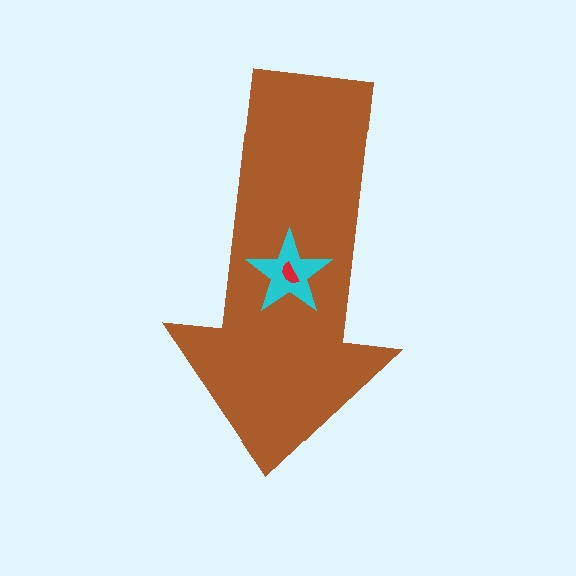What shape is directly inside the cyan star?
The red semicircle.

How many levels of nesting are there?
3.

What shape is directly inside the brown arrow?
The cyan star.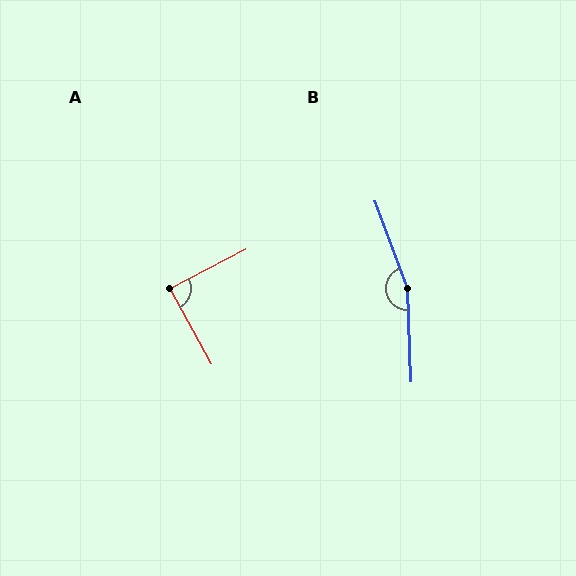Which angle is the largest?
B, at approximately 162 degrees.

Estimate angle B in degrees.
Approximately 162 degrees.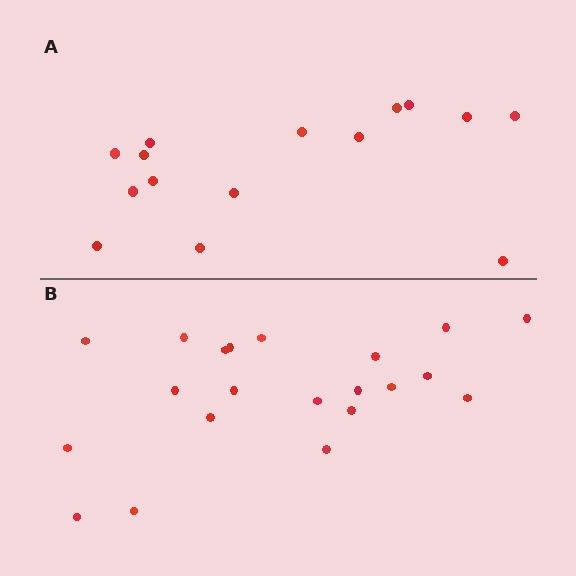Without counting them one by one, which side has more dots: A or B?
Region B (the bottom region) has more dots.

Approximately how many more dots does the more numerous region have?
Region B has about 6 more dots than region A.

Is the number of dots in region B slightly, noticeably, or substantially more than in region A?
Region B has noticeably more, but not dramatically so. The ratio is roughly 1.4 to 1.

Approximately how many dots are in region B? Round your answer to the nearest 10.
About 20 dots. (The exact count is 21, which rounds to 20.)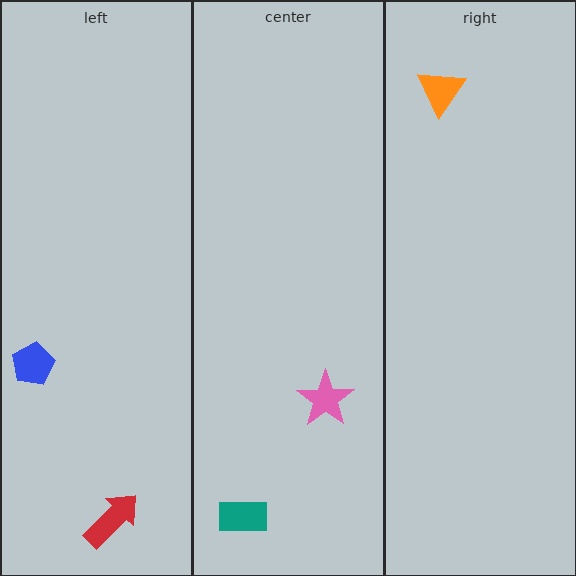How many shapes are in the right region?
1.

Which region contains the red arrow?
The left region.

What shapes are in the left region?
The red arrow, the blue pentagon.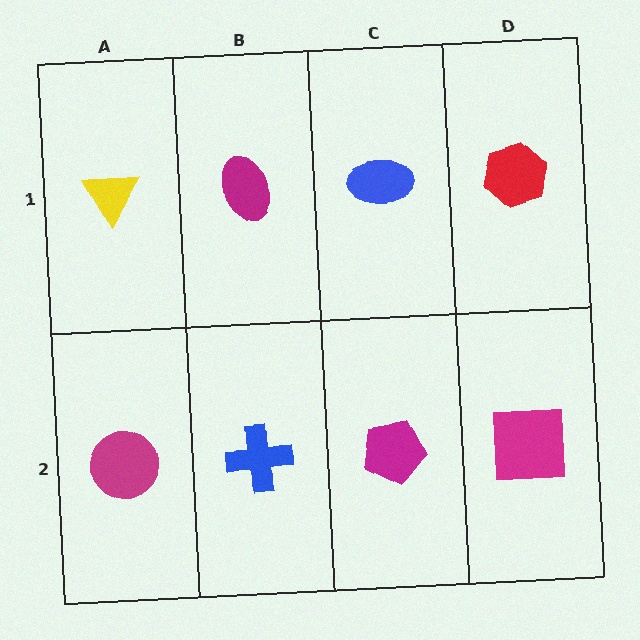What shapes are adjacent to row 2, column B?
A magenta ellipse (row 1, column B), a magenta circle (row 2, column A), a magenta pentagon (row 2, column C).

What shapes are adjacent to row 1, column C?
A magenta pentagon (row 2, column C), a magenta ellipse (row 1, column B), a red hexagon (row 1, column D).